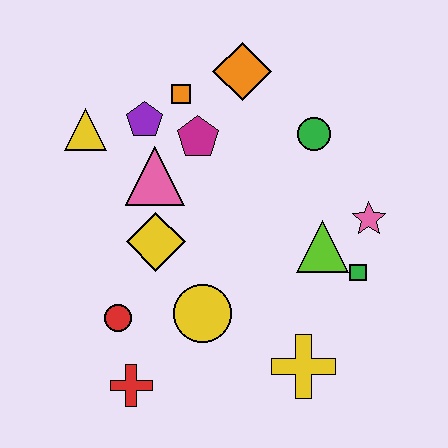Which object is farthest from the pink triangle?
The yellow cross is farthest from the pink triangle.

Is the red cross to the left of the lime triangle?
Yes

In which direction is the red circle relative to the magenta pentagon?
The red circle is below the magenta pentagon.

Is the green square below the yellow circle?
No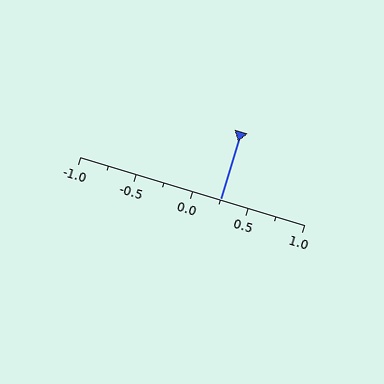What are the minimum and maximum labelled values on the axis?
The axis runs from -1.0 to 1.0.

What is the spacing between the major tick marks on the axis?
The major ticks are spaced 0.5 apart.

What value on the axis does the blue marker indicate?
The marker indicates approximately 0.25.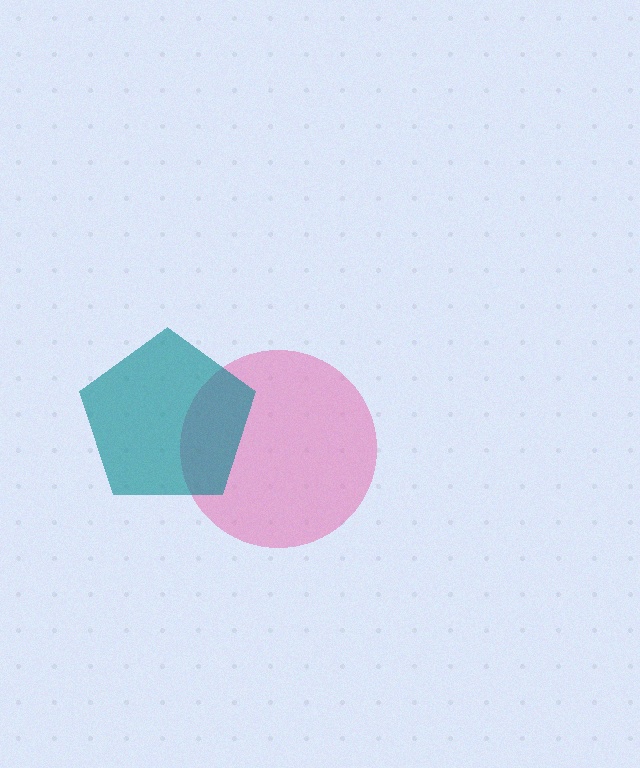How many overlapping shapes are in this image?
There are 2 overlapping shapes in the image.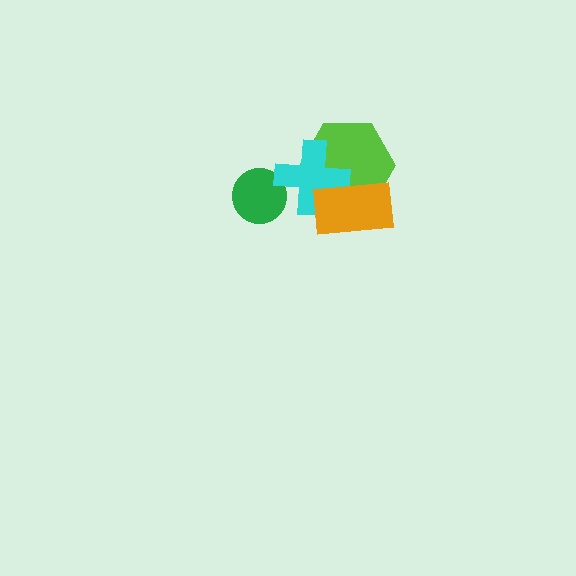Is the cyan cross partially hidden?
Yes, it is partially covered by another shape.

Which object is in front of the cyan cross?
The orange rectangle is in front of the cyan cross.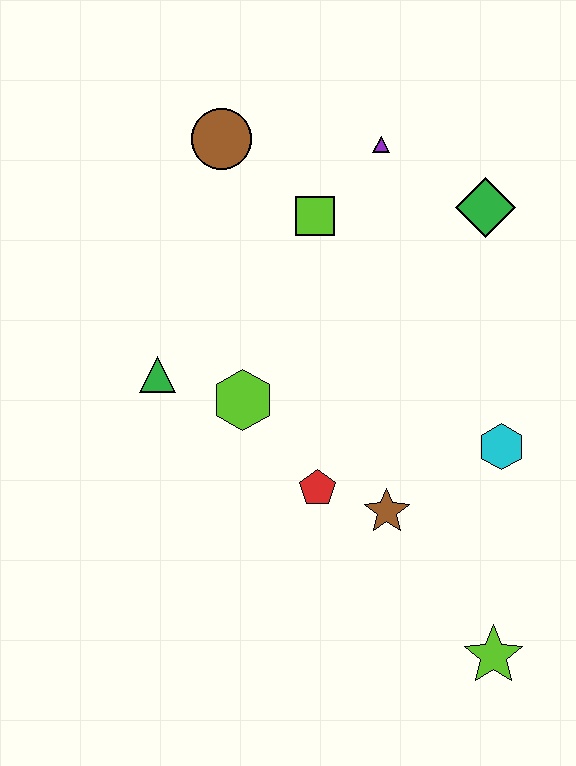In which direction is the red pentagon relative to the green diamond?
The red pentagon is below the green diamond.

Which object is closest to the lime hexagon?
The green triangle is closest to the lime hexagon.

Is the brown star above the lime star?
Yes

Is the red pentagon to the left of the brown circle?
No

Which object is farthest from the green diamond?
The lime star is farthest from the green diamond.